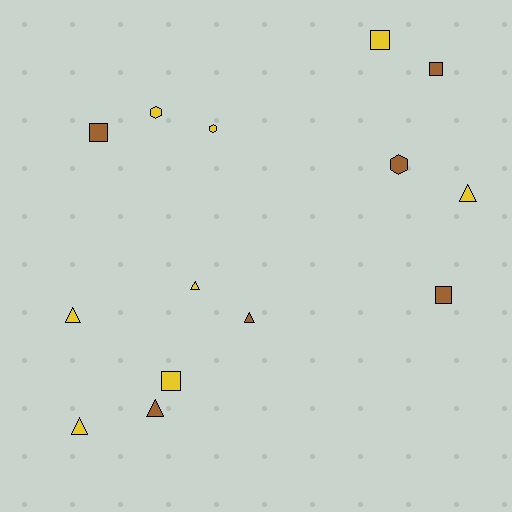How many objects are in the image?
There are 14 objects.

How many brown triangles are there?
There are 2 brown triangles.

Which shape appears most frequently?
Triangle, with 6 objects.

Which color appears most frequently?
Yellow, with 8 objects.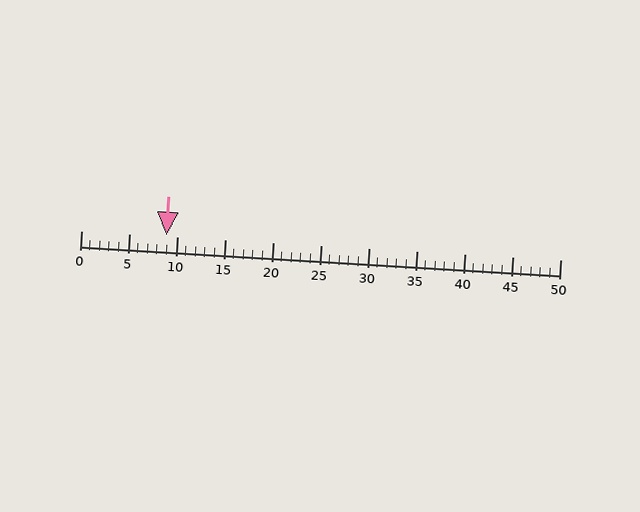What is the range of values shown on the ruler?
The ruler shows values from 0 to 50.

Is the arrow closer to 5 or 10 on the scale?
The arrow is closer to 10.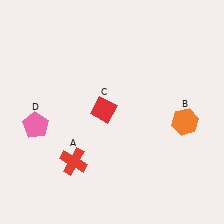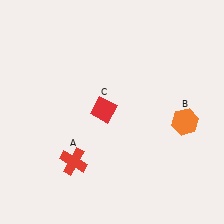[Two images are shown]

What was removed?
The pink pentagon (D) was removed in Image 2.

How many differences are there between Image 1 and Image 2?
There is 1 difference between the two images.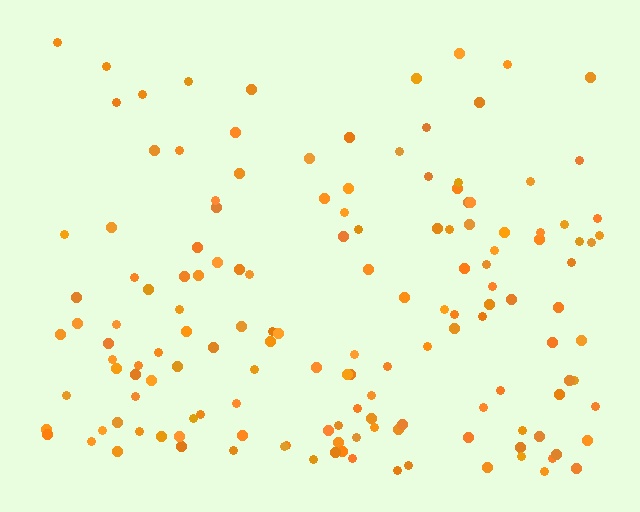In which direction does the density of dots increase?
From top to bottom, with the bottom side densest.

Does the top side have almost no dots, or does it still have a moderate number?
Still a moderate number, just noticeably fewer than the bottom.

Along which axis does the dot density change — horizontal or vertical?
Vertical.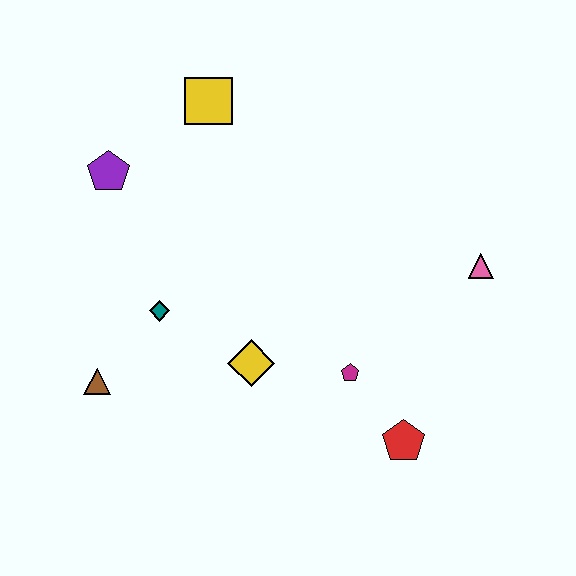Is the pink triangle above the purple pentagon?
No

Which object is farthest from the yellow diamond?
The yellow square is farthest from the yellow diamond.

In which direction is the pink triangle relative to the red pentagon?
The pink triangle is above the red pentagon.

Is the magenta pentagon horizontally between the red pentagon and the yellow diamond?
Yes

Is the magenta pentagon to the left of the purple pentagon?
No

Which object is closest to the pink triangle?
The magenta pentagon is closest to the pink triangle.